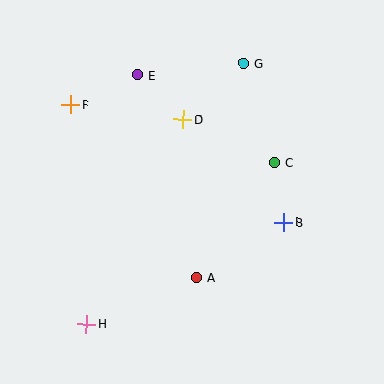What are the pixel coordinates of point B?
Point B is at (284, 222).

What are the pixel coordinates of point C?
Point C is at (274, 162).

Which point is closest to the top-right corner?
Point G is closest to the top-right corner.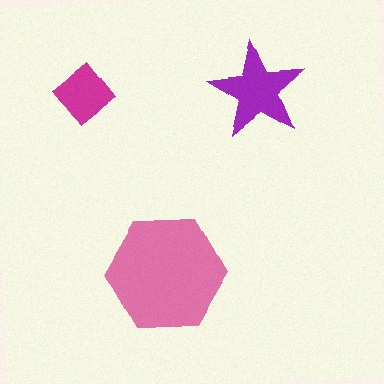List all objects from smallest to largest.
The magenta diamond, the purple star, the pink hexagon.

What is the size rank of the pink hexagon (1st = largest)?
1st.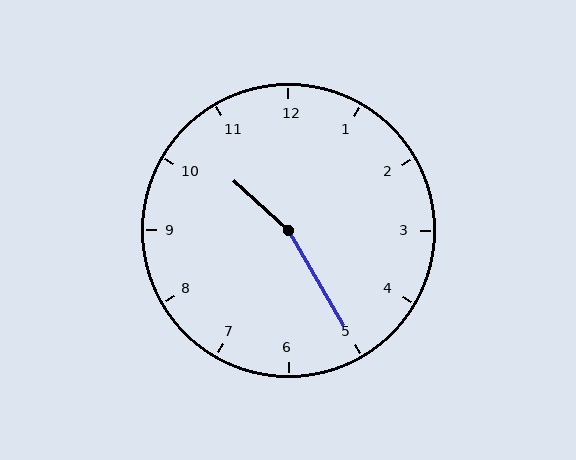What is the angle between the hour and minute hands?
Approximately 162 degrees.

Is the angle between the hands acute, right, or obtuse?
It is obtuse.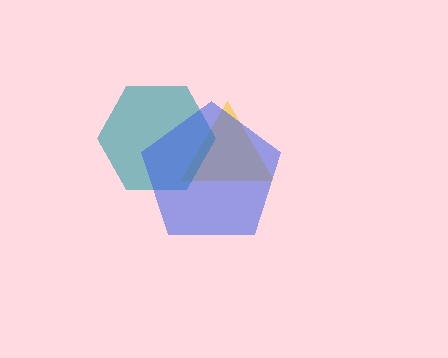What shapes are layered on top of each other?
The layered shapes are: a yellow triangle, a teal hexagon, a blue pentagon.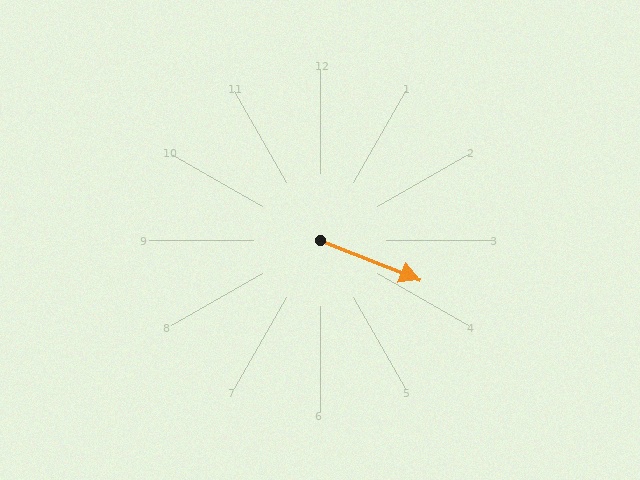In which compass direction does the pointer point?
East.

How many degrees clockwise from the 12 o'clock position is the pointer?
Approximately 112 degrees.